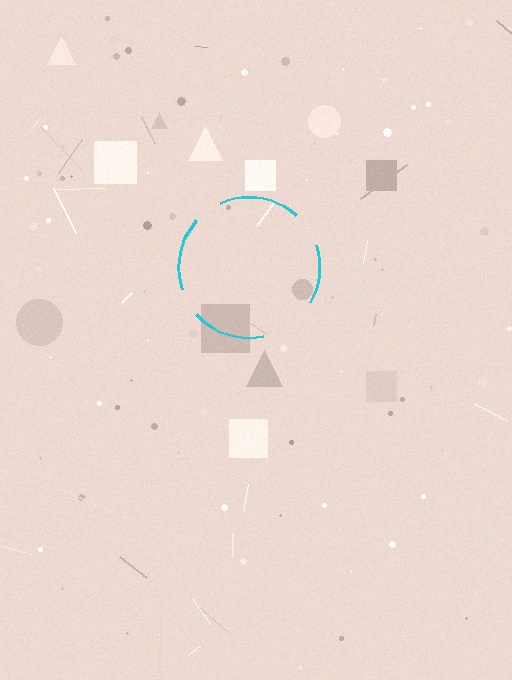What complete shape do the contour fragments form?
The contour fragments form a circle.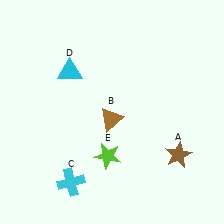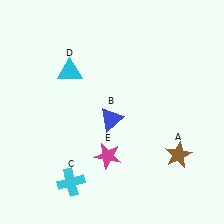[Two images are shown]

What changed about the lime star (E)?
In Image 1, E is lime. In Image 2, it changed to magenta.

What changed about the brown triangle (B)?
In Image 1, B is brown. In Image 2, it changed to blue.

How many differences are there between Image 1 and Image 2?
There are 2 differences between the two images.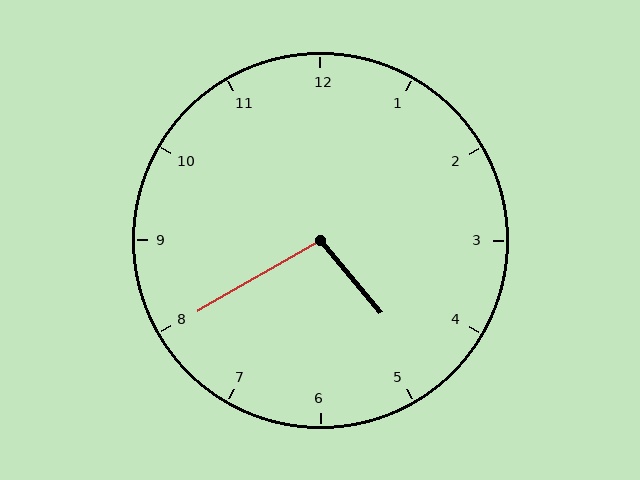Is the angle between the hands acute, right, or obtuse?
It is obtuse.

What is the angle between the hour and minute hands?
Approximately 100 degrees.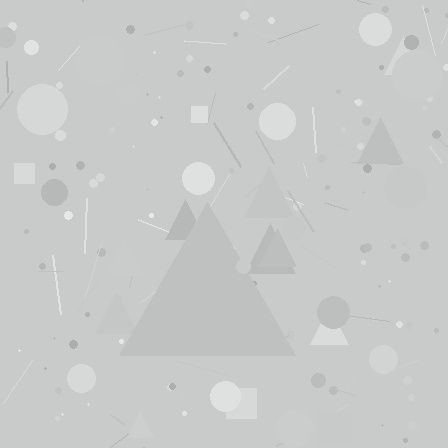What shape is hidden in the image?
A triangle is hidden in the image.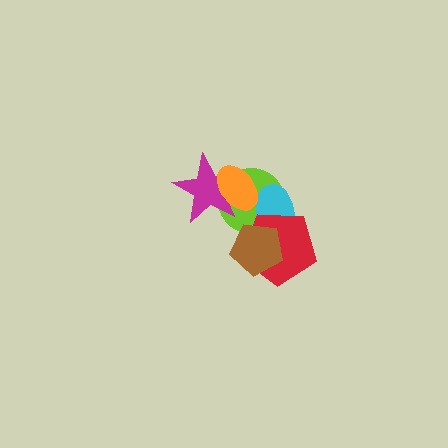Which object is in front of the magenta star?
The orange ellipse is in front of the magenta star.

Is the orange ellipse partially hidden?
No, no other shape covers it.